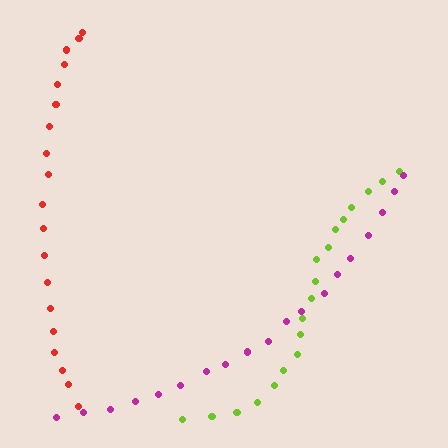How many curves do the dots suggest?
There are 3 distinct paths.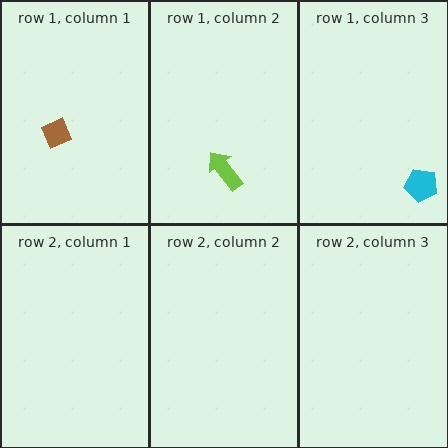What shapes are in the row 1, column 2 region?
The lime arrow.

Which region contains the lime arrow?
The row 1, column 2 region.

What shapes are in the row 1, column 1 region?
The brown diamond.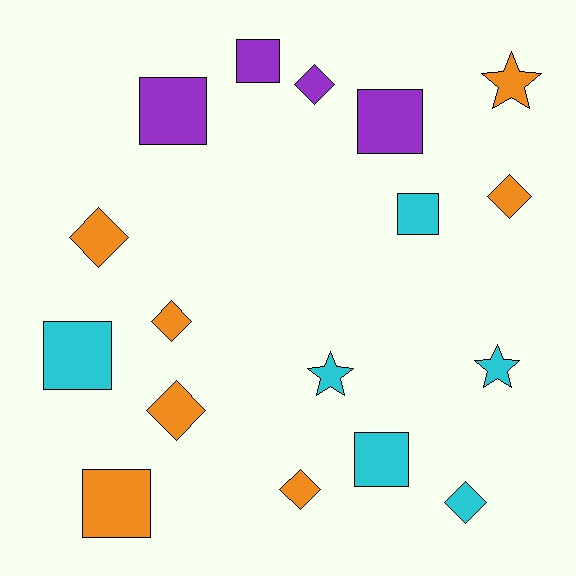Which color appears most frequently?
Orange, with 7 objects.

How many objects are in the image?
There are 17 objects.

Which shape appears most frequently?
Diamond, with 7 objects.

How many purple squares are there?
There are 3 purple squares.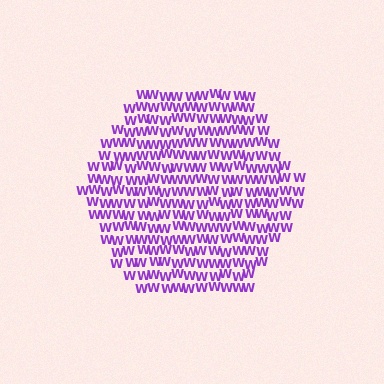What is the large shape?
The large shape is a hexagon.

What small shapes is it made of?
It is made of small letter W's.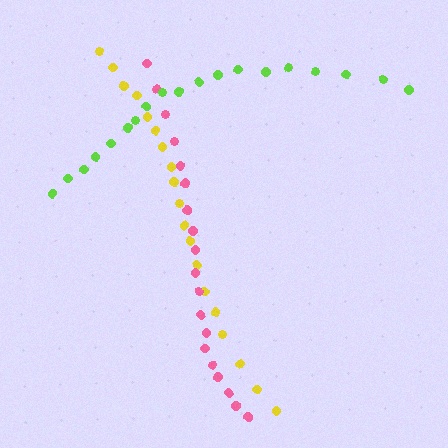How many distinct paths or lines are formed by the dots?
There are 3 distinct paths.